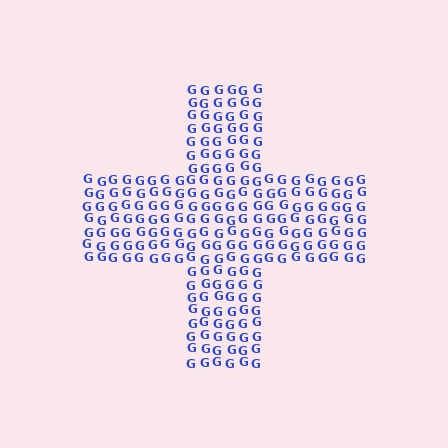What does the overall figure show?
The overall figure shows a cross.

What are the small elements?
The small elements are letter G's.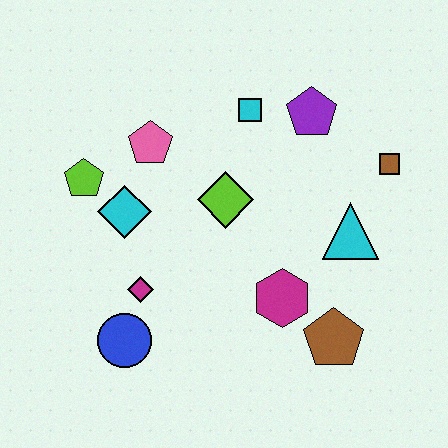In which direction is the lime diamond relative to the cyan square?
The lime diamond is below the cyan square.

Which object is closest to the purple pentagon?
The cyan square is closest to the purple pentagon.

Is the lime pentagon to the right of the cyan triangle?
No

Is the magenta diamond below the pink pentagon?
Yes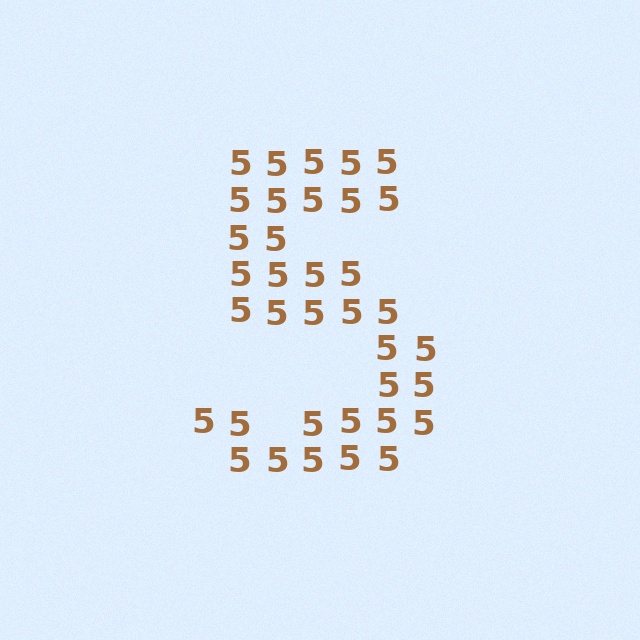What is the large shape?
The large shape is the digit 5.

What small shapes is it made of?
It is made of small digit 5's.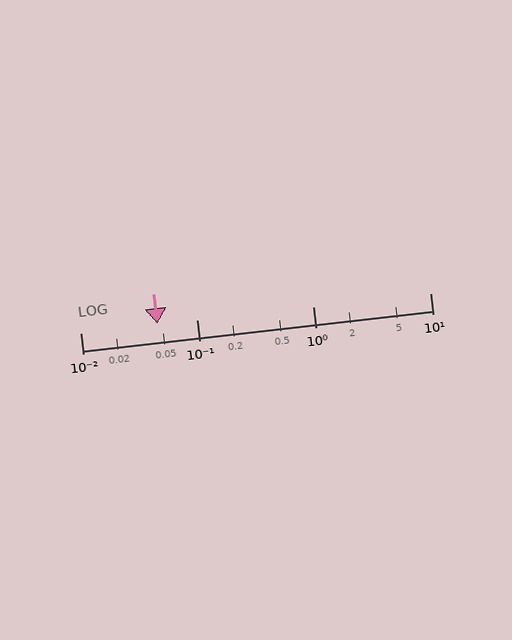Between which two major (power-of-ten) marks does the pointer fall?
The pointer is between 0.01 and 0.1.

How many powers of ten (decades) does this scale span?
The scale spans 3 decades, from 0.01 to 10.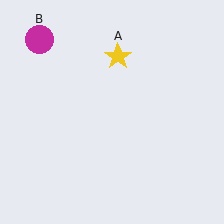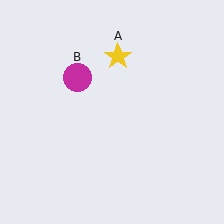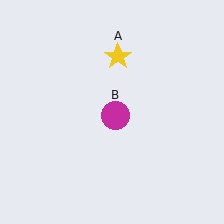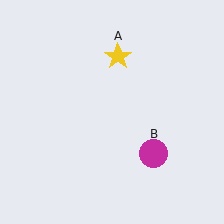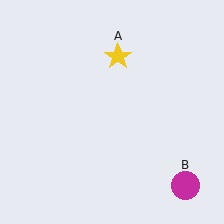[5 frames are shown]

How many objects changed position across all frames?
1 object changed position: magenta circle (object B).